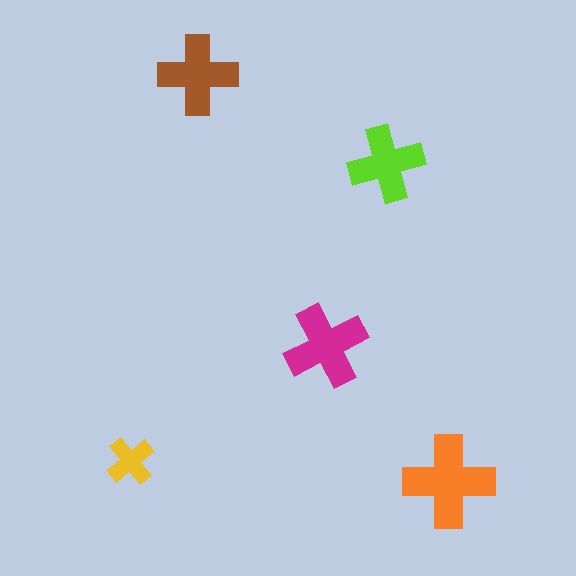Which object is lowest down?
The orange cross is bottommost.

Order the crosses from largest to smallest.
the orange one, the magenta one, the brown one, the lime one, the yellow one.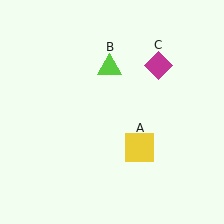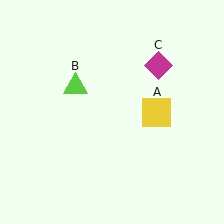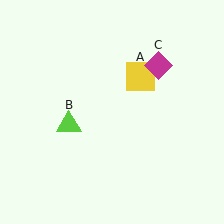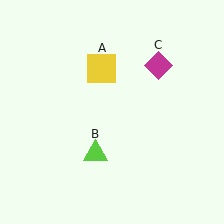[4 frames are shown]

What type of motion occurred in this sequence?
The yellow square (object A), lime triangle (object B) rotated counterclockwise around the center of the scene.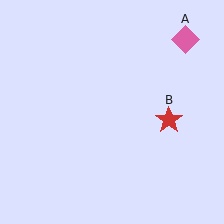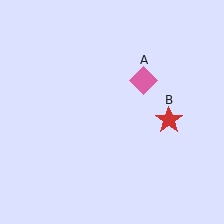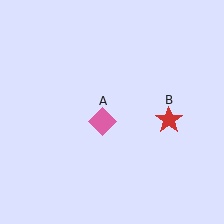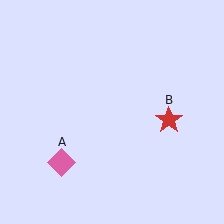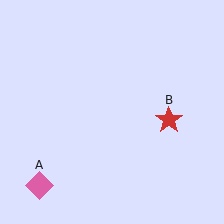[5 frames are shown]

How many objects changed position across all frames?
1 object changed position: pink diamond (object A).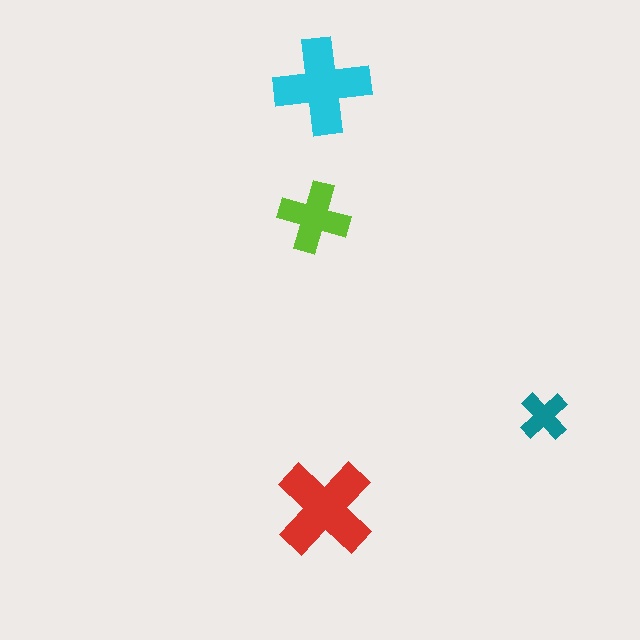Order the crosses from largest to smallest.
the red one, the cyan one, the lime one, the teal one.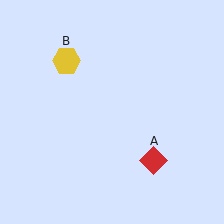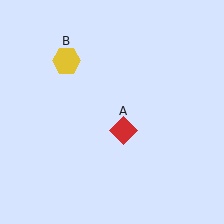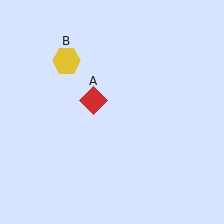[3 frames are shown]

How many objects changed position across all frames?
1 object changed position: red diamond (object A).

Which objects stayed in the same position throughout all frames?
Yellow hexagon (object B) remained stationary.